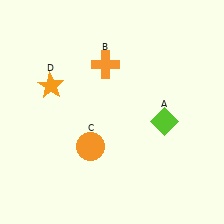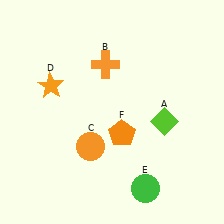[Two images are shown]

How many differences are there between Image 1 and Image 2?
There are 2 differences between the two images.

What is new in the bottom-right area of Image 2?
A green circle (E) was added in the bottom-right area of Image 2.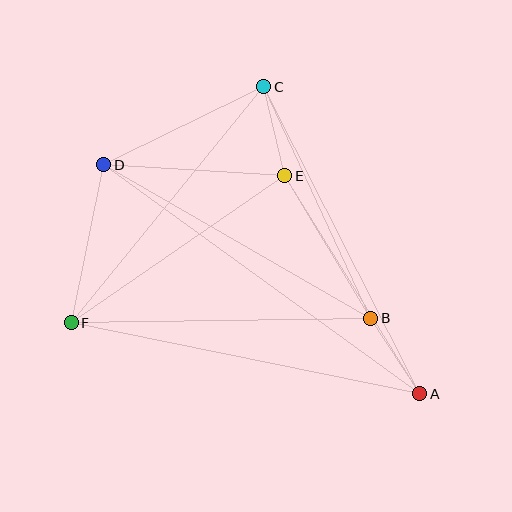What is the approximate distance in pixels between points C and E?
The distance between C and E is approximately 92 pixels.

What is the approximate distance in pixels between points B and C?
The distance between B and C is approximately 255 pixels.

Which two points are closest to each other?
Points A and B are closest to each other.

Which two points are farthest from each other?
Points A and D are farthest from each other.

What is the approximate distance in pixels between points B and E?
The distance between B and E is approximately 167 pixels.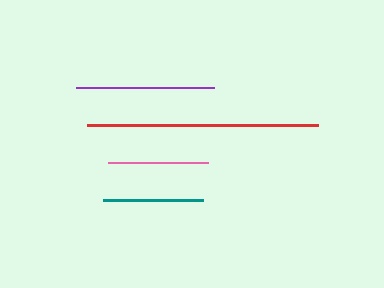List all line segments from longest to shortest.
From longest to shortest: red, purple, teal, pink.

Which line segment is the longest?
The red line is the longest at approximately 231 pixels.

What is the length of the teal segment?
The teal segment is approximately 101 pixels long.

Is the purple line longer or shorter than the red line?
The red line is longer than the purple line.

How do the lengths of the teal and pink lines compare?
The teal and pink lines are approximately the same length.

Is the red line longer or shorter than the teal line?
The red line is longer than the teal line.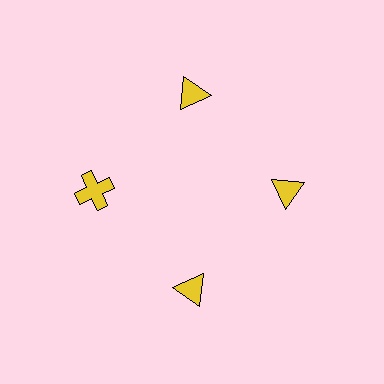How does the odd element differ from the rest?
It has a different shape: cross instead of triangle.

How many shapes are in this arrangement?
There are 4 shapes arranged in a ring pattern.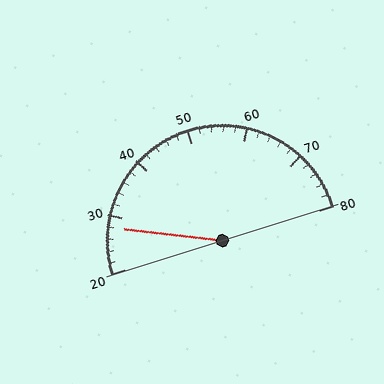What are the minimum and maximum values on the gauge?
The gauge ranges from 20 to 80.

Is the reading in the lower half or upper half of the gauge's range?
The reading is in the lower half of the range (20 to 80).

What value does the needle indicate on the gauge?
The needle indicates approximately 28.